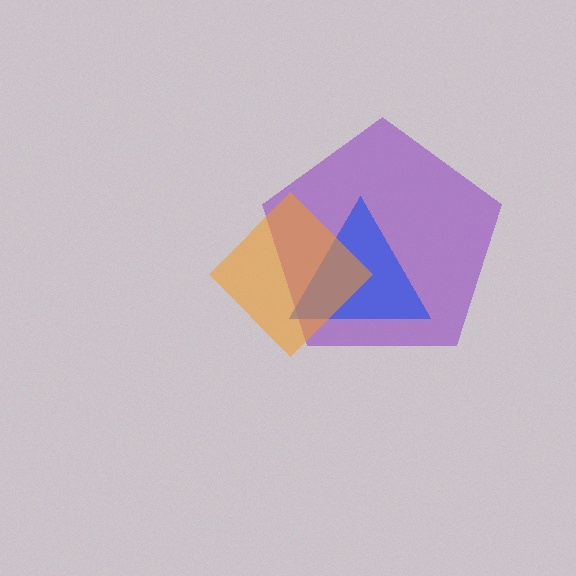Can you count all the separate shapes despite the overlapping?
Yes, there are 3 separate shapes.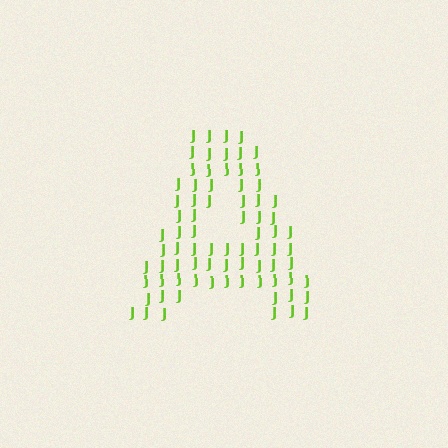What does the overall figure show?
The overall figure shows the letter A.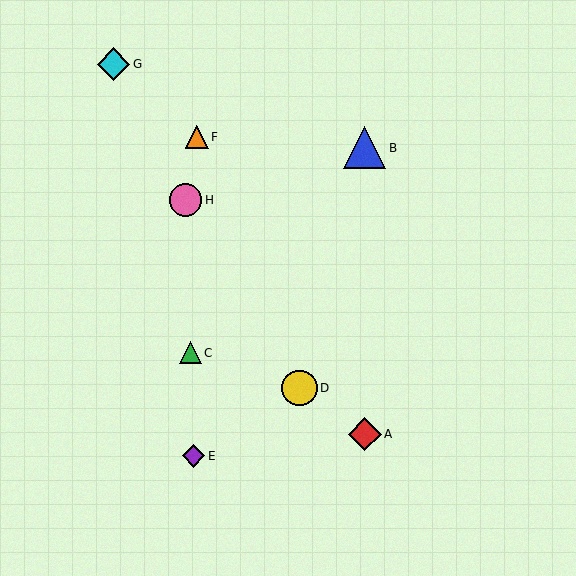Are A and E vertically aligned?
No, A is at x≈365 and E is at x≈194.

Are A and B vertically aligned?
Yes, both are at x≈365.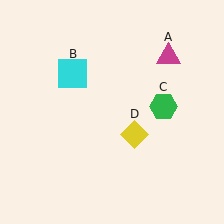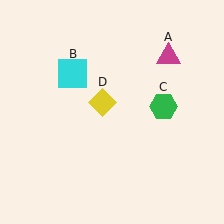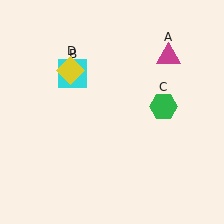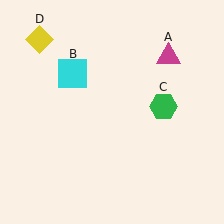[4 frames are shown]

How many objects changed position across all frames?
1 object changed position: yellow diamond (object D).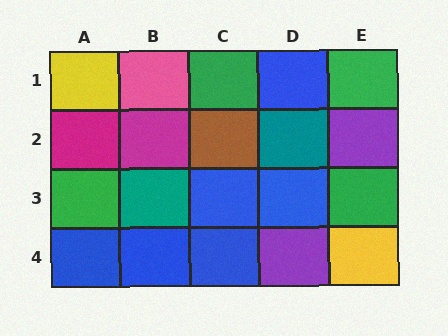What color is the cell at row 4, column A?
Blue.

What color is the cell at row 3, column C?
Blue.